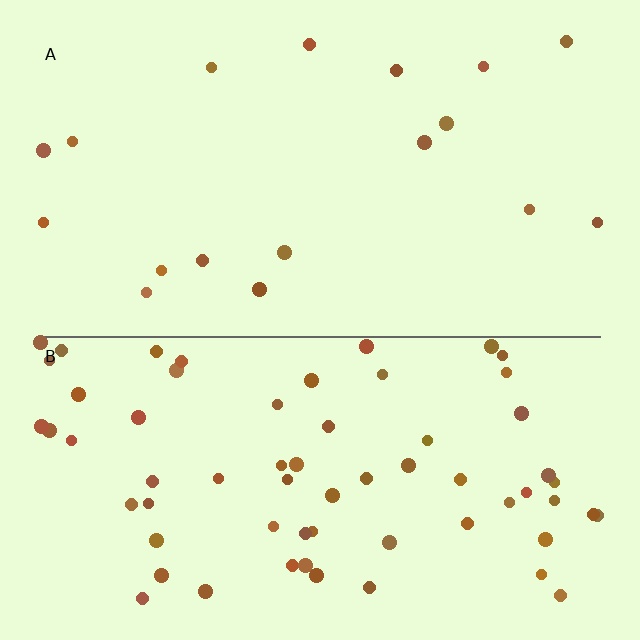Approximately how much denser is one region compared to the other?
Approximately 3.7× — region B over region A.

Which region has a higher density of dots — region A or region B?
B (the bottom).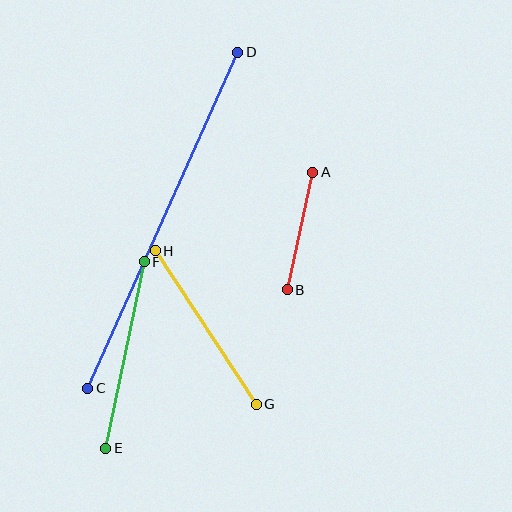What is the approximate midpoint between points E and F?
The midpoint is at approximately (125, 355) pixels.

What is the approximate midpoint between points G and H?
The midpoint is at approximately (206, 327) pixels.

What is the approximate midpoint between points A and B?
The midpoint is at approximately (300, 231) pixels.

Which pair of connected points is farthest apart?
Points C and D are farthest apart.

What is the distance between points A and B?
The distance is approximately 120 pixels.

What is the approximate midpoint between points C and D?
The midpoint is at approximately (163, 220) pixels.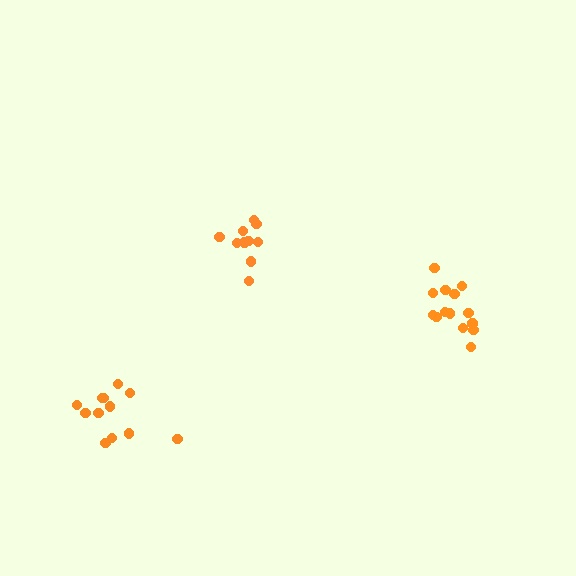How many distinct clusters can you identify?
There are 3 distinct clusters.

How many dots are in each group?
Group 1: 10 dots, Group 2: 12 dots, Group 3: 15 dots (37 total).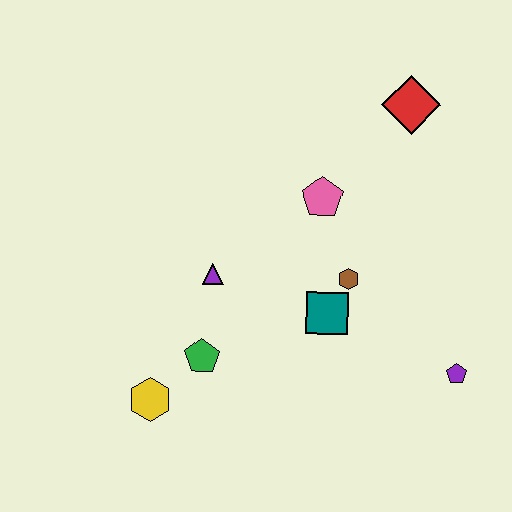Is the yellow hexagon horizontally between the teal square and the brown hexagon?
No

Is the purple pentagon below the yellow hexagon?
No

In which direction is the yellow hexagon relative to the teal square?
The yellow hexagon is to the left of the teal square.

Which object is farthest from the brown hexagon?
The yellow hexagon is farthest from the brown hexagon.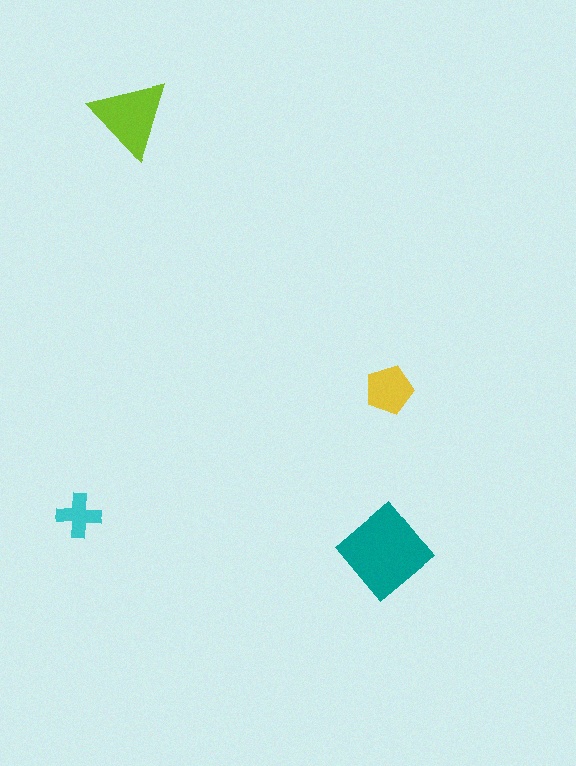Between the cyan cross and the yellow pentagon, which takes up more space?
The yellow pentagon.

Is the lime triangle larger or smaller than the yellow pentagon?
Larger.